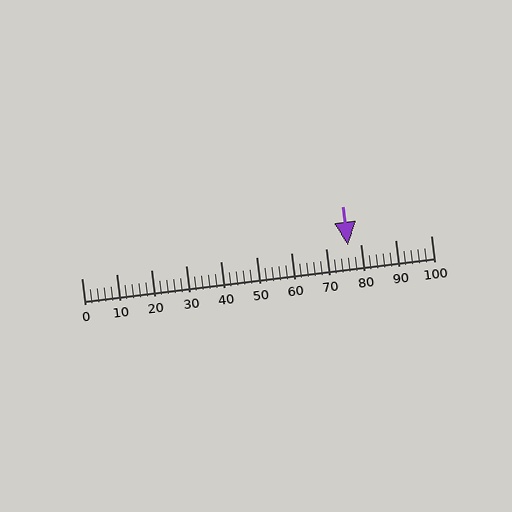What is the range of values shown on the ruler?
The ruler shows values from 0 to 100.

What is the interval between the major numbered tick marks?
The major tick marks are spaced 10 units apart.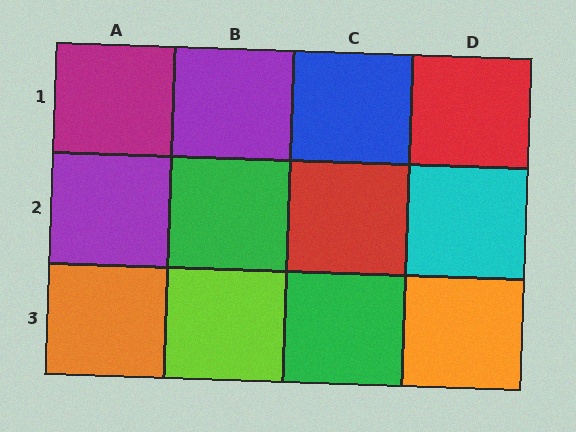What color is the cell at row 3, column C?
Green.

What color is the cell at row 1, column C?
Blue.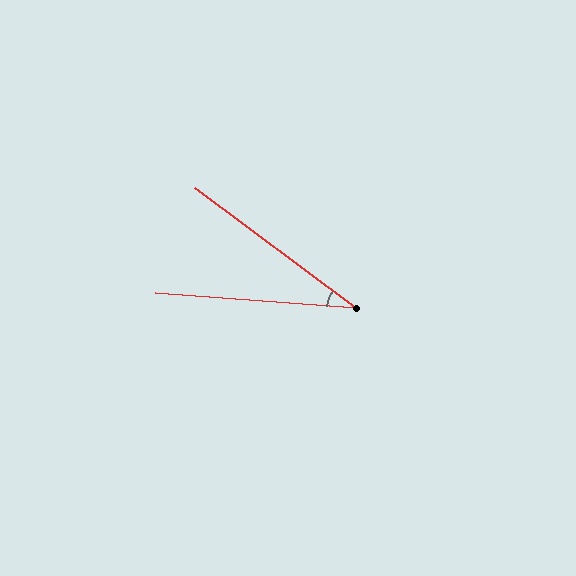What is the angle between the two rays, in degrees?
Approximately 32 degrees.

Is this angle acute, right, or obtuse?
It is acute.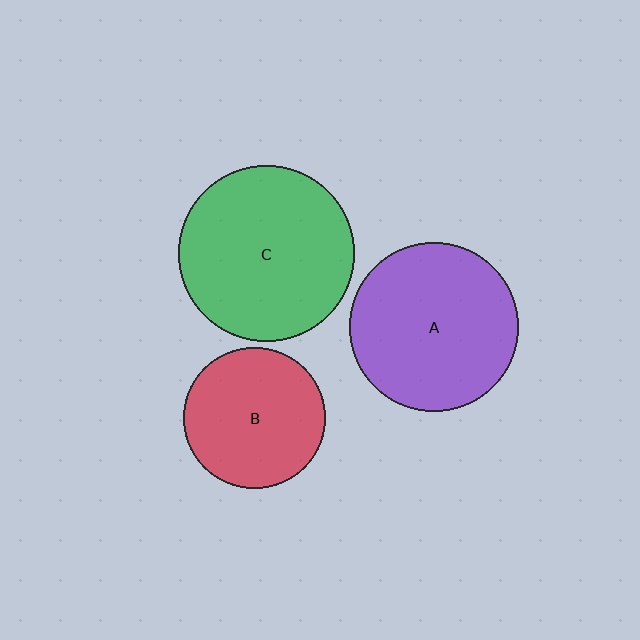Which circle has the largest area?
Circle C (green).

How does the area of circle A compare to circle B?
Approximately 1.4 times.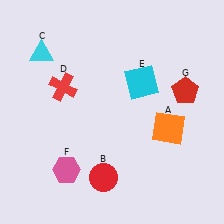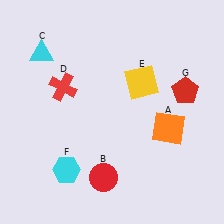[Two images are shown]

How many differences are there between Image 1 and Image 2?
There are 2 differences between the two images.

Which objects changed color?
E changed from cyan to yellow. F changed from pink to cyan.